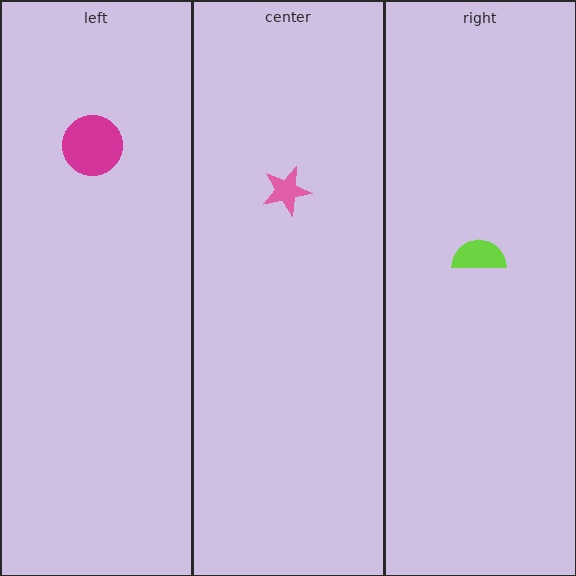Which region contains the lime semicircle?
The right region.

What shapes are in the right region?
The lime semicircle.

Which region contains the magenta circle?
The left region.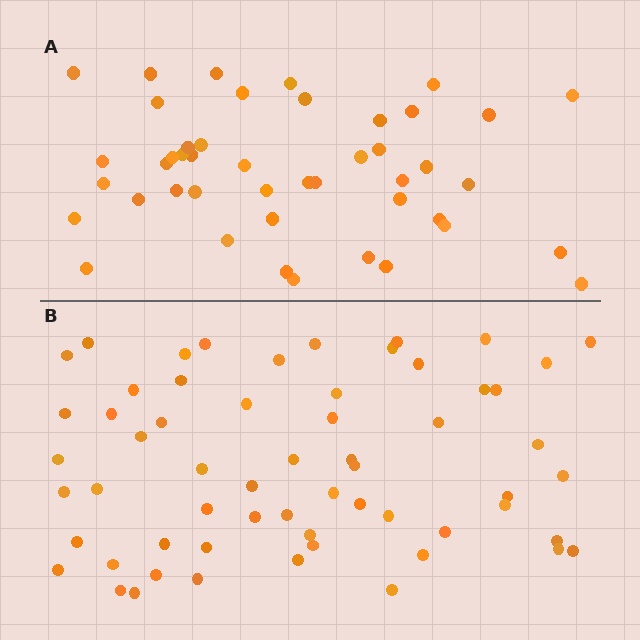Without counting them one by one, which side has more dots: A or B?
Region B (the bottom region) has more dots.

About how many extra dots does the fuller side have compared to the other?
Region B has approximately 15 more dots than region A.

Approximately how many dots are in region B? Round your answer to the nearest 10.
About 60 dots.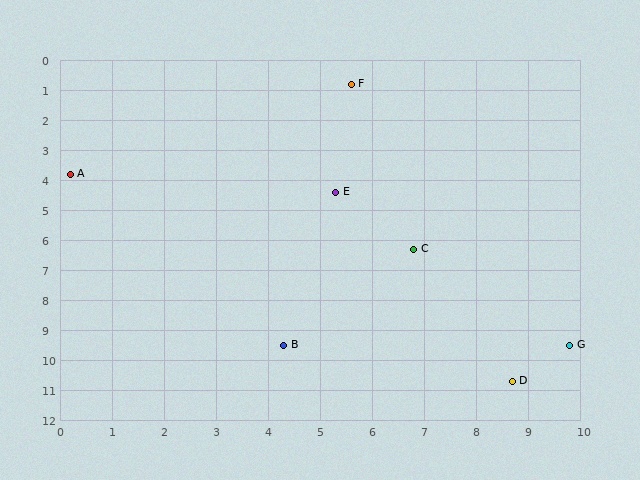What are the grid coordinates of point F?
Point F is at approximately (5.6, 0.8).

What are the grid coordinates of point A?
Point A is at approximately (0.2, 3.8).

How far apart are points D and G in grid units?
Points D and G are about 1.6 grid units apart.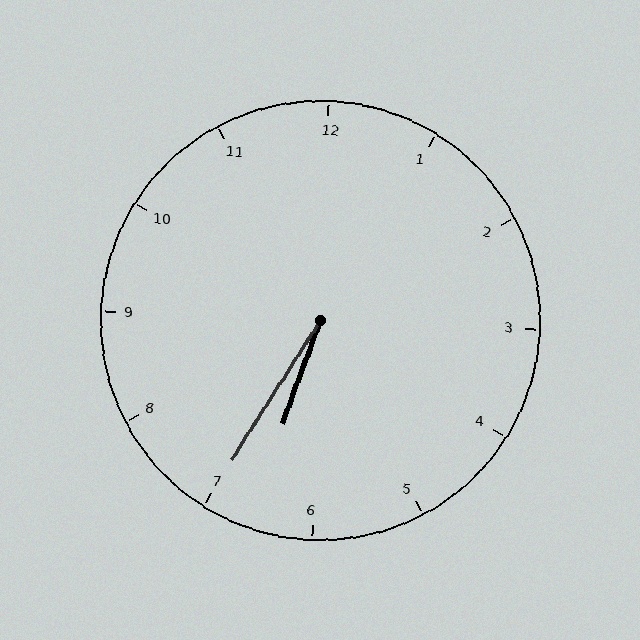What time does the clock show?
6:35.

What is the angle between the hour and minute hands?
Approximately 12 degrees.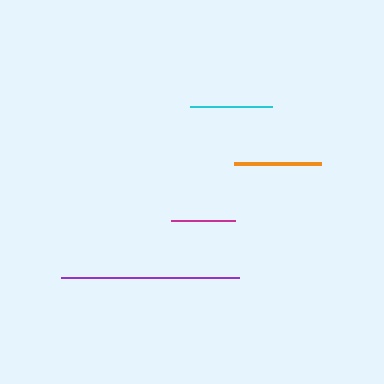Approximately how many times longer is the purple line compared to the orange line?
The purple line is approximately 2.1 times the length of the orange line.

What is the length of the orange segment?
The orange segment is approximately 87 pixels long.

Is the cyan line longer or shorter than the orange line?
The orange line is longer than the cyan line.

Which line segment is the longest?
The purple line is the longest at approximately 179 pixels.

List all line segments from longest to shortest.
From longest to shortest: purple, orange, cyan, magenta.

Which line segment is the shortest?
The magenta line is the shortest at approximately 64 pixels.